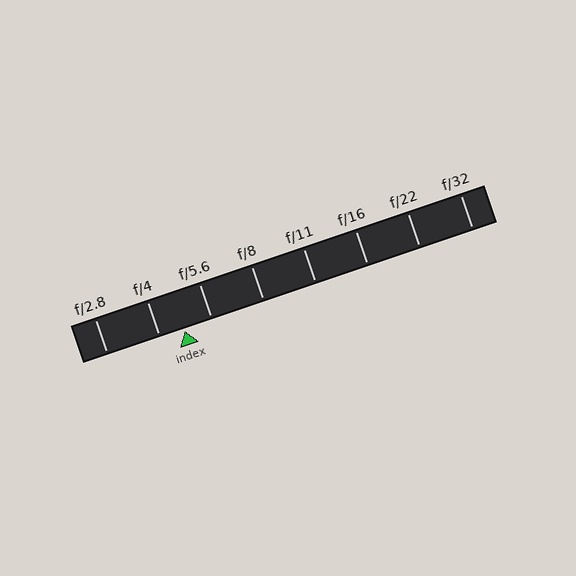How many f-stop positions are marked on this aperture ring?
There are 8 f-stop positions marked.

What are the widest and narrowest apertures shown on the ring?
The widest aperture shown is f/2.8 and the narrowest is f/32.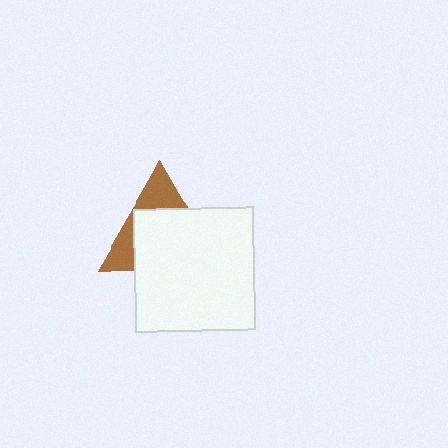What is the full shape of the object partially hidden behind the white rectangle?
The partially hidden object is a brown triangle.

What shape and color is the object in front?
The object in front is a white rectangle.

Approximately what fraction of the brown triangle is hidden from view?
Roughly 64% of the brown triangle is hidden behind the white rectangle.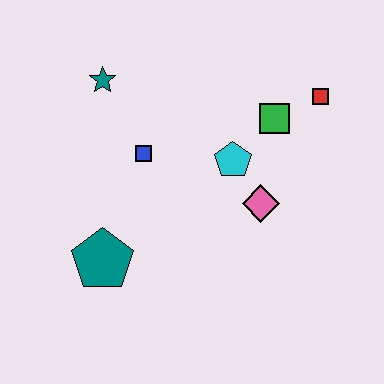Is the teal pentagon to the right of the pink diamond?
No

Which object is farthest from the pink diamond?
The teal star is farthest from the pink diamond.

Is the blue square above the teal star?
No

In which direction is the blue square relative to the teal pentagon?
The blue square is above the teal pentagon.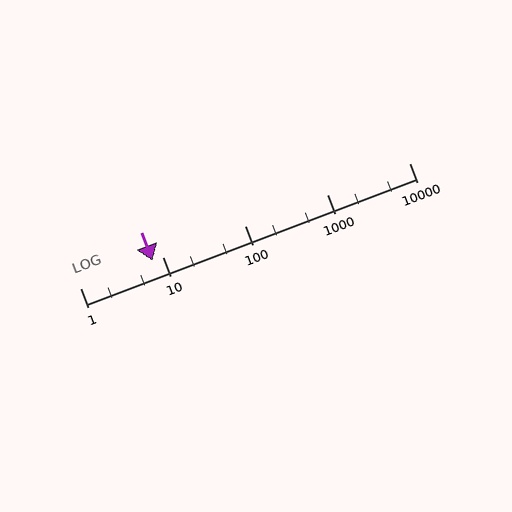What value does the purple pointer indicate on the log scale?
The pointer indicates approximately 7.5.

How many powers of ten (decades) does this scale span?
The scale spans 4 decades, from 1 to 10000.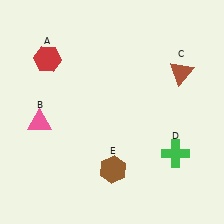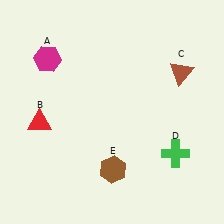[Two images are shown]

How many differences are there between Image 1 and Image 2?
There are 2 differences between the two images.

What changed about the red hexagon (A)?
In Image 1, A is red. In Image 2, it changed to magenta.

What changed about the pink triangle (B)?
In Image 1, B is pink. In Image 2, it changed to red.